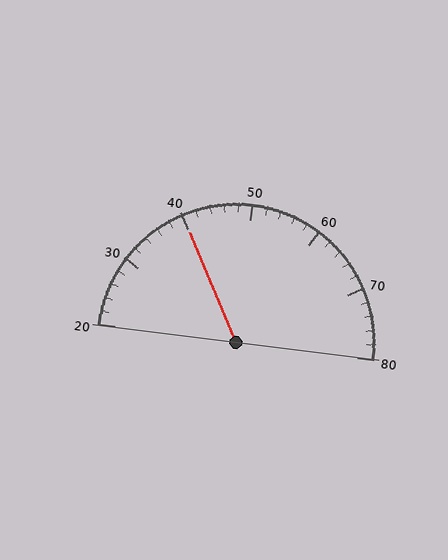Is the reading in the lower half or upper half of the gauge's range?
The reading is in the lower half of the range (20 to 80).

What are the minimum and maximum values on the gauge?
The gauge ranges from 20 to 80.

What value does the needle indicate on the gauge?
The needle indicates approximately 40.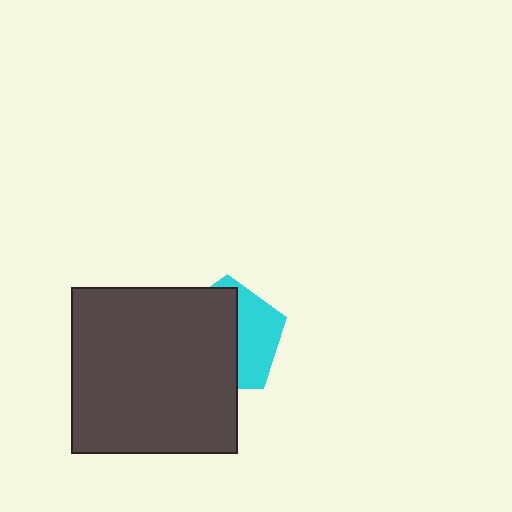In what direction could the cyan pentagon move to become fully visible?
The cyan pentagon could move right. That would shift it out from behind the dark gray square entirely.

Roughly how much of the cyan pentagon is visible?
A small part of it is visible (roughly 40%).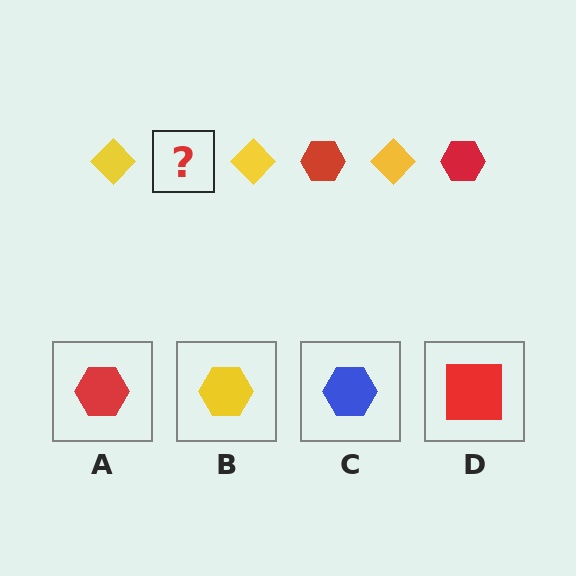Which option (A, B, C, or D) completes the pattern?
A.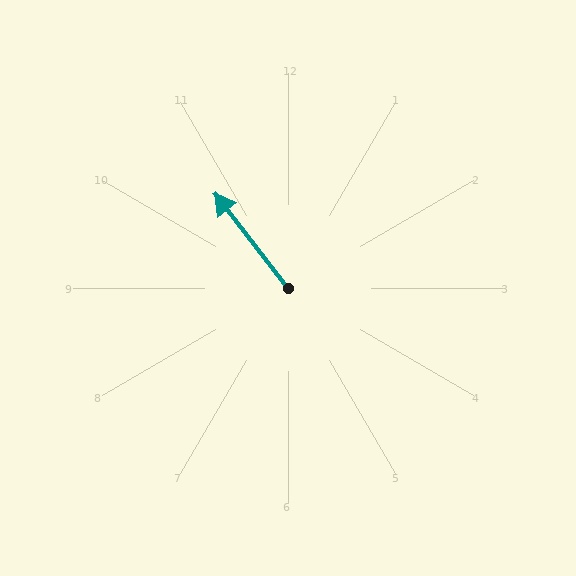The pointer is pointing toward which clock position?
Roughly 11 o'clock.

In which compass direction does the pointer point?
Northwest.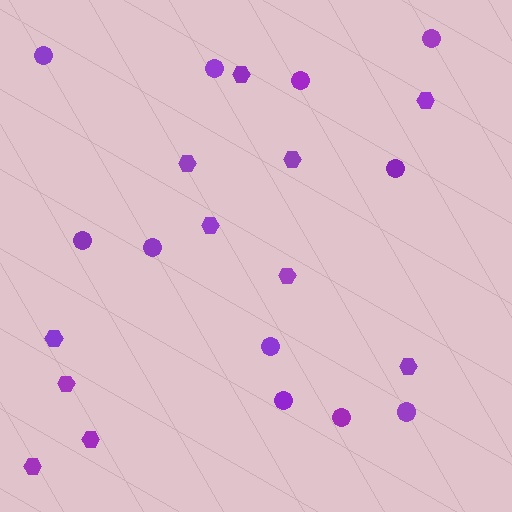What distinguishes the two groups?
There are 2 groups: one group of hexagons (11) and one group of circles (11).